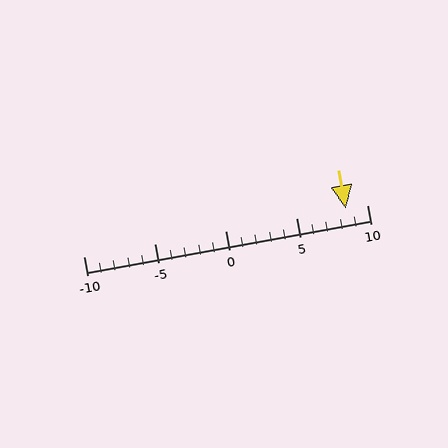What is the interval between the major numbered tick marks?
The major tick marks are spaced 5 units apart.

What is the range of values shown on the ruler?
The ruler shows values from -10 to 10.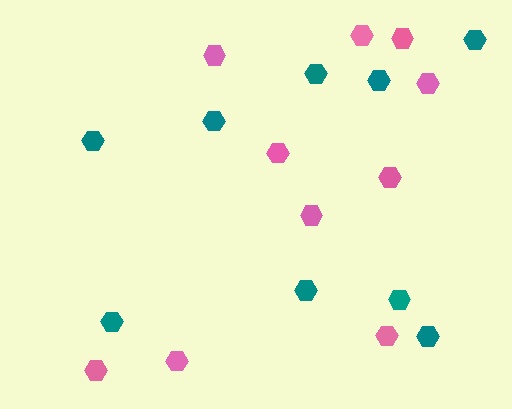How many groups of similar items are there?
There are 2 groups: one group of teal hexagons (9) and one group of pink hexagons (10).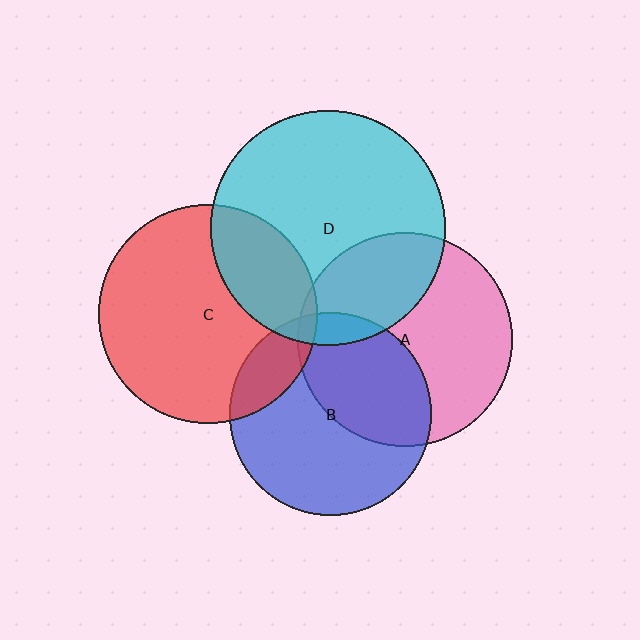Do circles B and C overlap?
Yes.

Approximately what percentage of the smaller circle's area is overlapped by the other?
Approximately 15%.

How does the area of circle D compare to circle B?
Approximately 1.4 times.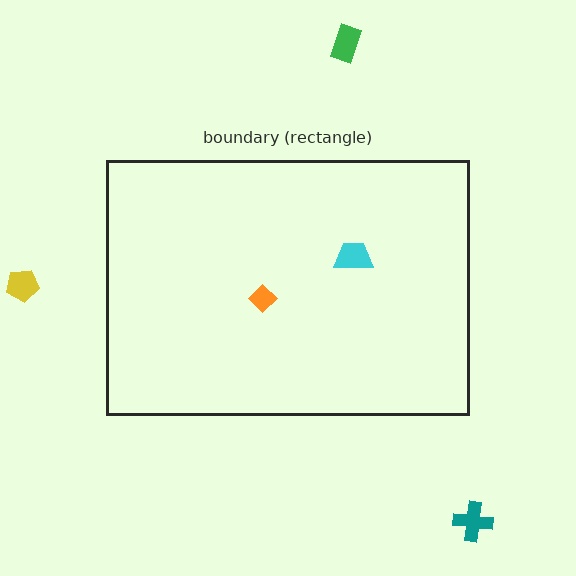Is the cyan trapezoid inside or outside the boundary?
Inside.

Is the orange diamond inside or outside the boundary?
Inside.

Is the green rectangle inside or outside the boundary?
Outside.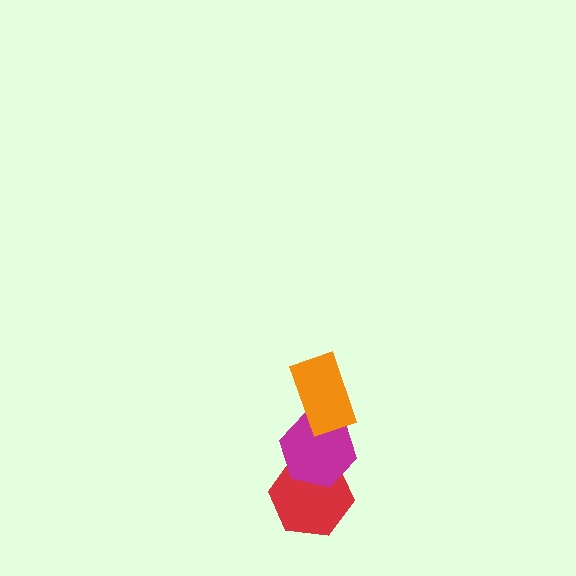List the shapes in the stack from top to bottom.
From top to bottom: the orange rectangle, the magenta hexagon, the red hexagon.